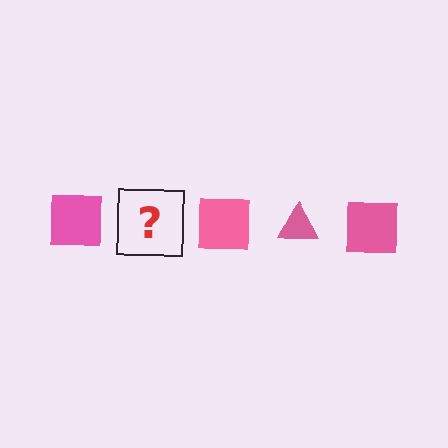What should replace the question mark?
The question mark should be replaced with a pink triangle.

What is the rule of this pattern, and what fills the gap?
The rule is that the pattern cycles through square, triangle shapes in pink. The gap should be filled with a pink triangle.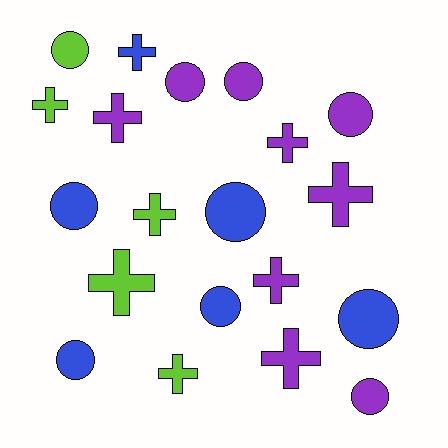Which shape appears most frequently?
Circle, with 10 objects.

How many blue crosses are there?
There is 1 blue cross.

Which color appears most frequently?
Purple, with 9 objects.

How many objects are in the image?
There are 20 objects.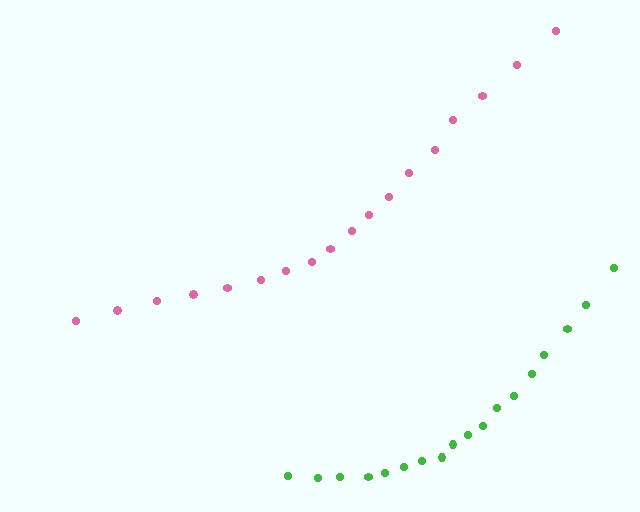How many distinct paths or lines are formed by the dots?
There are 2 distinct paths.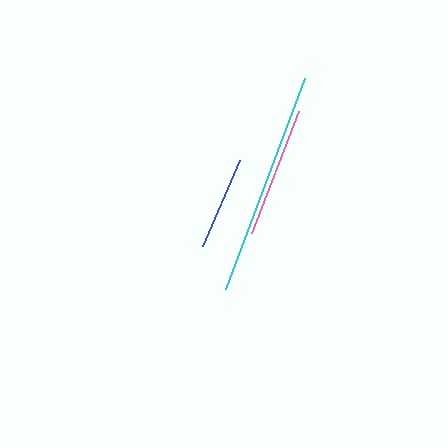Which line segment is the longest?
The cyan line is the longest at approximately 225 pixels.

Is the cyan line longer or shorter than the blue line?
The cyan line is longer than the blue line.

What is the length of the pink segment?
The pink segment is approximately 131 pixels long.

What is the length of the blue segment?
The blue segment is approximately 94 pixels long.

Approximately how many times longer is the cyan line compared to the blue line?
The cyan line is approximately 2.4 times the length of the blue line.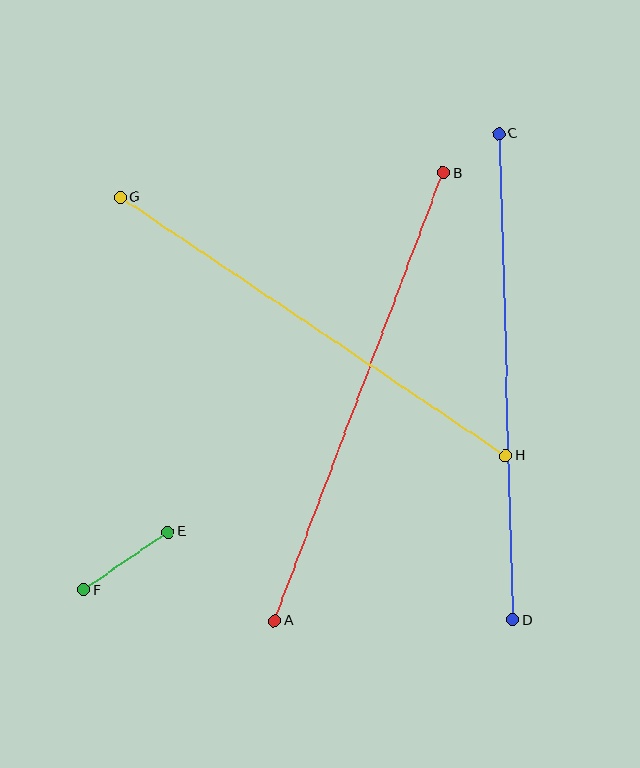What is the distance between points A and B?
The distance is approximately 478 pixels.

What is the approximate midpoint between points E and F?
The midpoint is at approximately (126, 561) pixels.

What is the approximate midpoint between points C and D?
The midpoint is at approximately (506, 377) pixels.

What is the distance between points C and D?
The distance is approximately 487 pixels.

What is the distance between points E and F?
The distance is approximately 102 pixels.